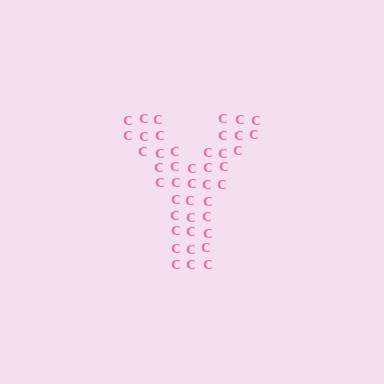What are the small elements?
The small elements are letter C's.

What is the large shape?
The large shape is the letter Y.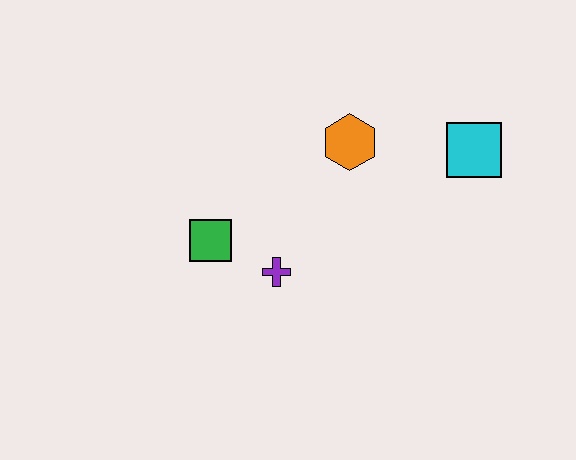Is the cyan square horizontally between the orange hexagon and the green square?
No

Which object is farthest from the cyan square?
The green square is farthest from the cyan square.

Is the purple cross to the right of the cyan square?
No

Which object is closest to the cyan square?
The orange hexagon is closest to the cyan square.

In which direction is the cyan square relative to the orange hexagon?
The cyan square is to the right of the orange hexagon.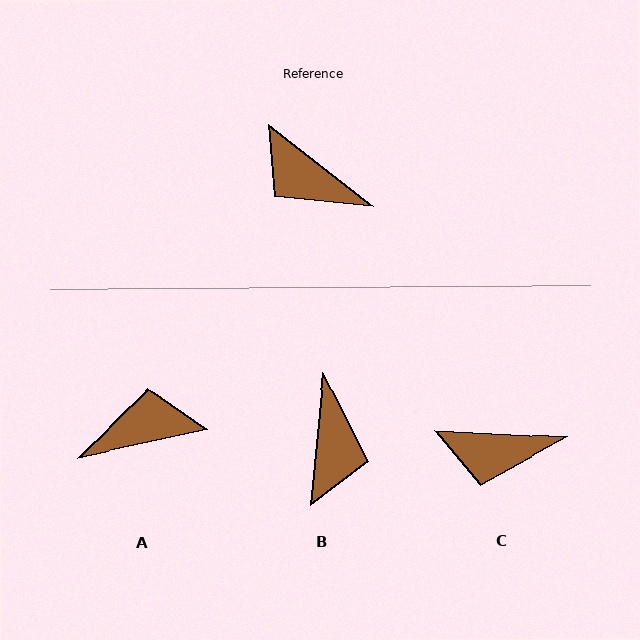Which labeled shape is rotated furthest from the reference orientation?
A, about 130 degrees away.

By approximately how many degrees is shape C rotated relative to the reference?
Approximately 35 degrees counter-clockwise.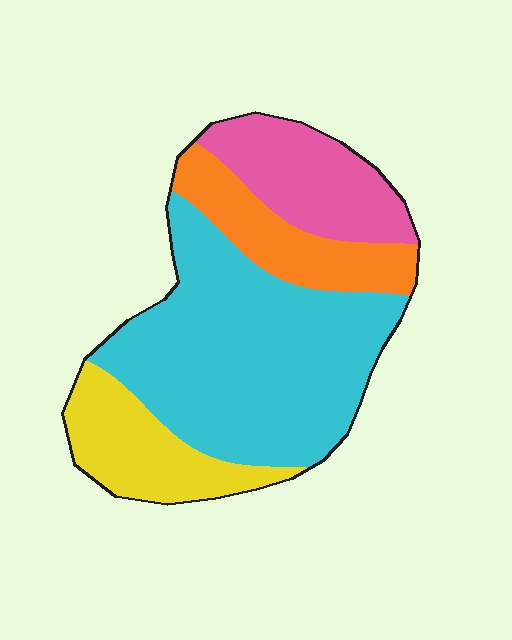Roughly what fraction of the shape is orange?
Orange takes up about one sixth (1/6) of the shape.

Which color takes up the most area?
Cyan, at roughly 50%.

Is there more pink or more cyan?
Cyan.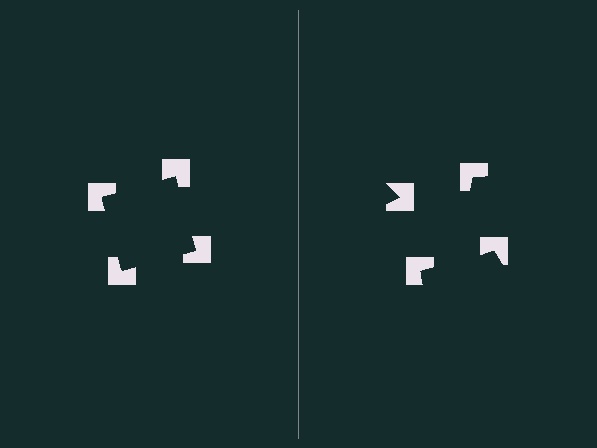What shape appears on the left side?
An illusory square.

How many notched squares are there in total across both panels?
8 — 4 on each side.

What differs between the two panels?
The notched squares are positioned identically on both sides; only the wedge orientations differ. On the left they align to a square; on the right they are misaligned.